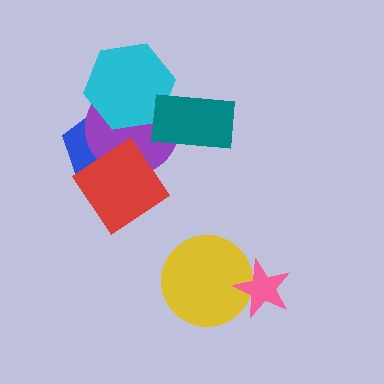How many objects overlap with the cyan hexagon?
3 objects overlap with the cyan hexagon.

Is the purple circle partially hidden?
Yes, it is partially covered by another shape.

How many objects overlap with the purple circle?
4 objects overlap with the purple circle.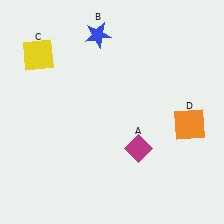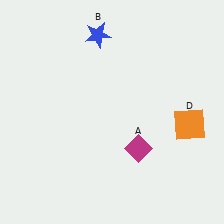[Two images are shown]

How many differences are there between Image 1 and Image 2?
There is 1 difference between the two images.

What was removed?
The yellow square (C) was removed in Image 2.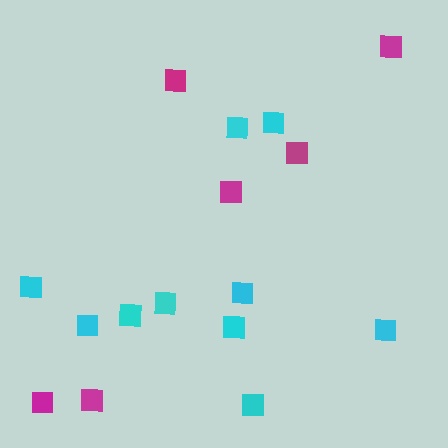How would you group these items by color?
There are 2 groups: one group of magenta squares (6) and one group of cyan squares (10).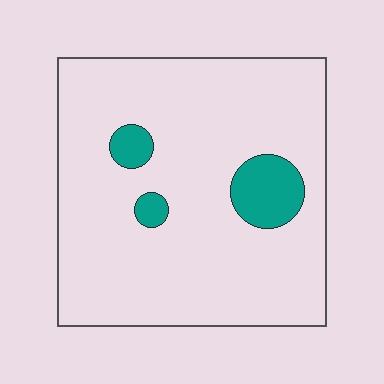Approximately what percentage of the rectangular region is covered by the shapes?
Approximately 10%.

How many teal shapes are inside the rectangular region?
3.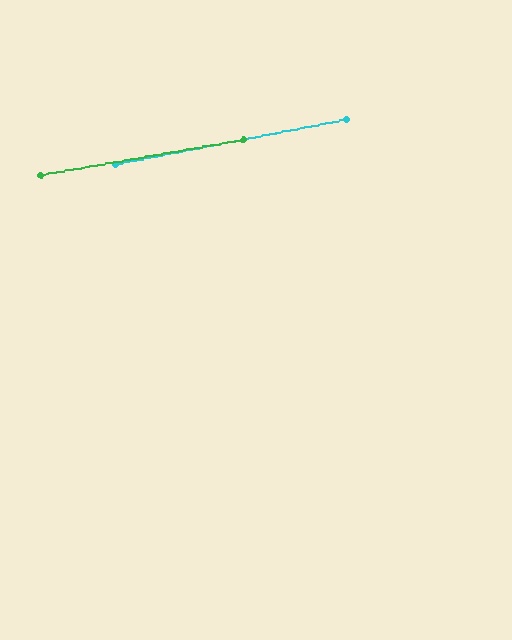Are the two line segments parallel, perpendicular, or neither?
Parallel — their directions differ by only 0.9°.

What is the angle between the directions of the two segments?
Approximately 1 degree.